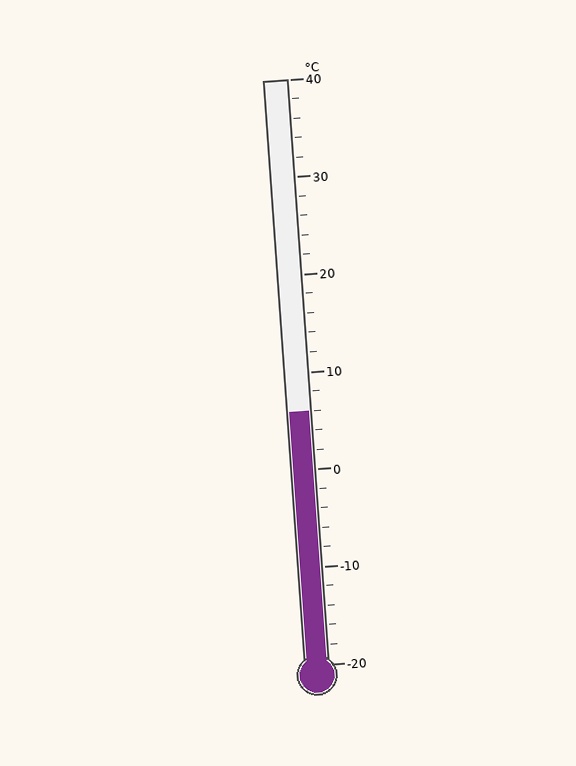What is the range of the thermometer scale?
The thermometer scale ranges from -20°C to 40°C.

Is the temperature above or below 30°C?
The temperature is below 30°C.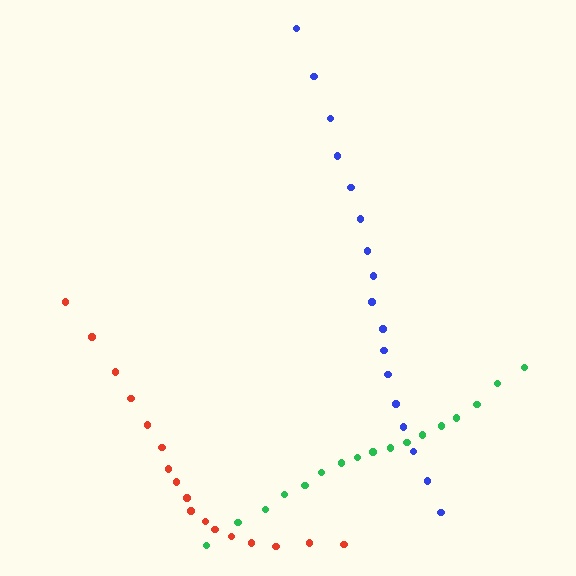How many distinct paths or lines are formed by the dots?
There are 3 distinct paths.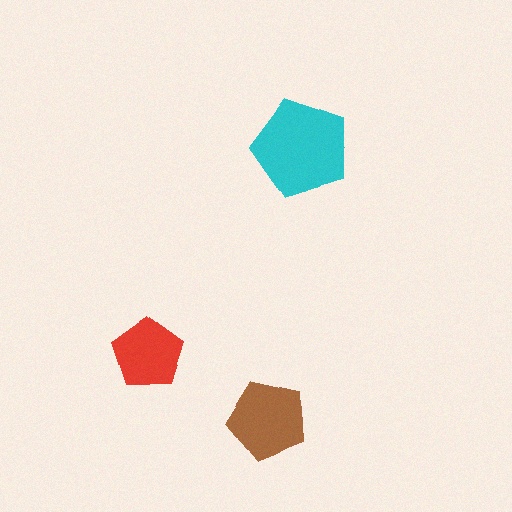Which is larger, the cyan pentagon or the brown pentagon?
The cyan one.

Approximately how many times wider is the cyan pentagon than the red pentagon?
About 1.5 times wider.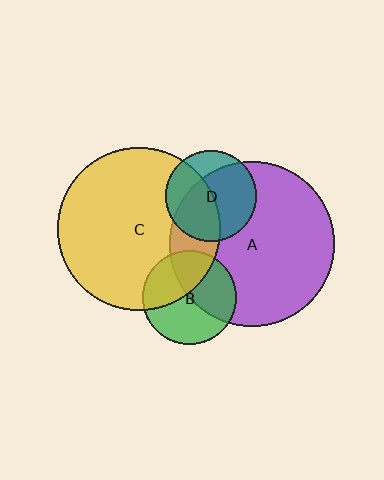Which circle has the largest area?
Circle A (purple).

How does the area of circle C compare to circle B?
Approximately 3.0 times.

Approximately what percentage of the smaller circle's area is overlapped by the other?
Approximately 45%.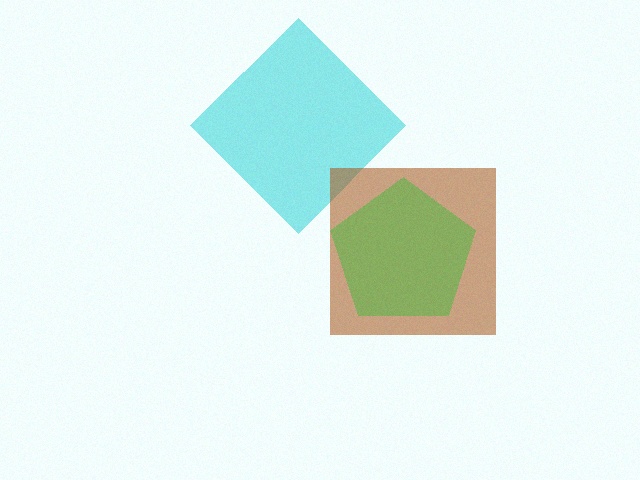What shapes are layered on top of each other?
The layered shapes are: a cyan diamond, a brown square, a green pentagon.